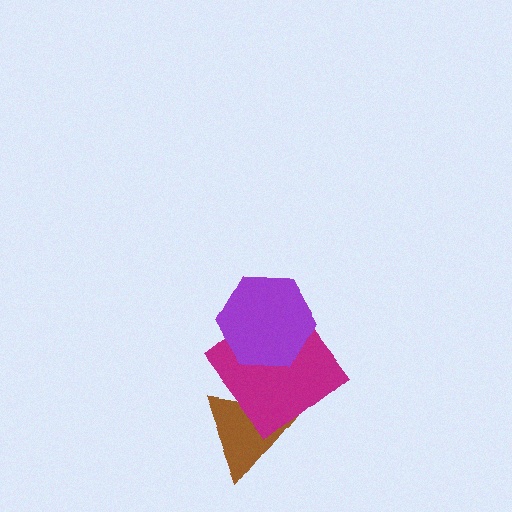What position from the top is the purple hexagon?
The purple hexagon is 1st from the top.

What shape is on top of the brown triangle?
The magenta diamond is on top of the brown triangle.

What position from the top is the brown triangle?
The brown triangle is 3rd from the top.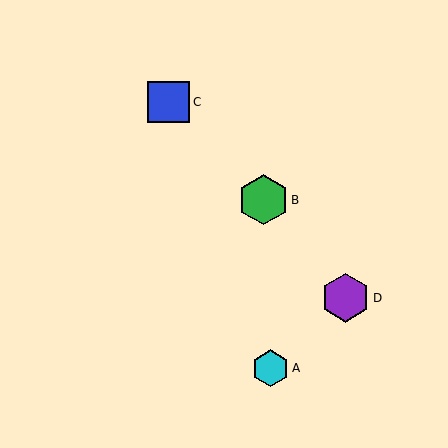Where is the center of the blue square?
The center of the blue square is at (169, 102).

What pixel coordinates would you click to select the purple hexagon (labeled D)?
Click at (346, 298) to select the purple hexagon D.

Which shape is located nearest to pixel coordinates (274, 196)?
The green hexagon (labeled B) at (263, 200) is nearest to that location.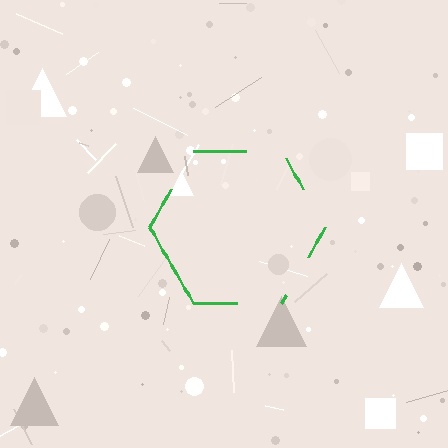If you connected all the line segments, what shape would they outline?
They would outline a hexagon.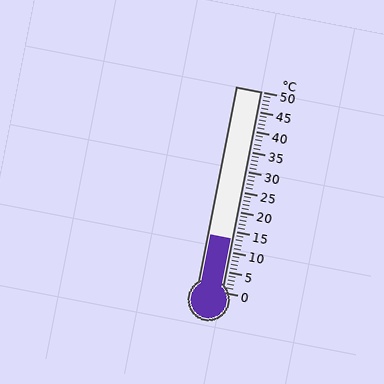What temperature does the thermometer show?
The thermometer shows approximately 13°C.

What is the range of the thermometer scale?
The thermometer scale ranges from 0°C to 50°C.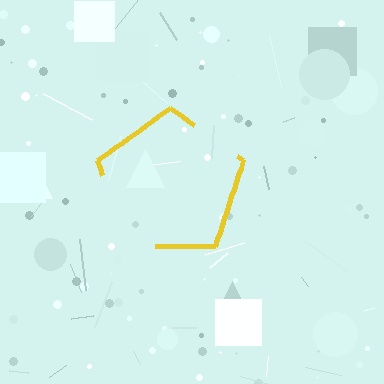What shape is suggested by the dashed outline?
The dashed outline suggests a pentagon.